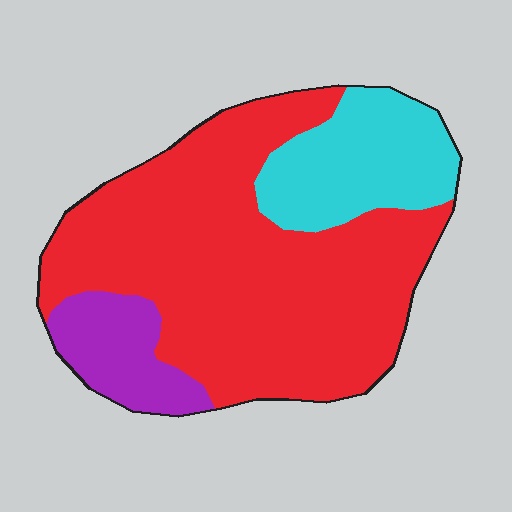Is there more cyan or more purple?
Cyan.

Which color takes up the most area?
Red, at roughly 70%.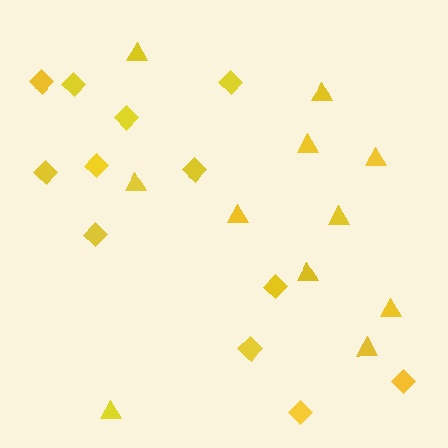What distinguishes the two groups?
There are 2 groups: one group of diamonds (12) and one group of triangles (11).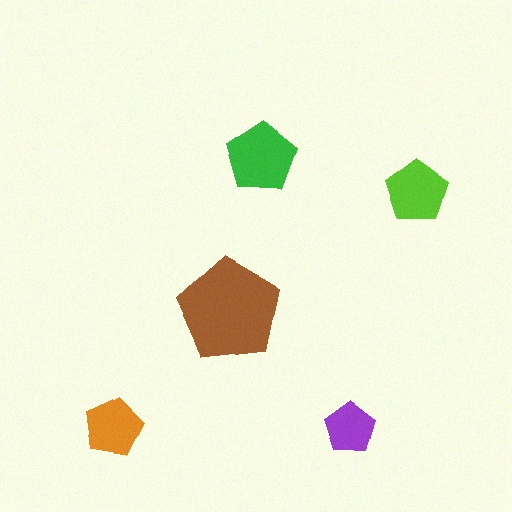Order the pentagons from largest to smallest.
the brown one, the green one, the lime one, the orange one, the purple one.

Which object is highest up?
The green pentagon is topmost.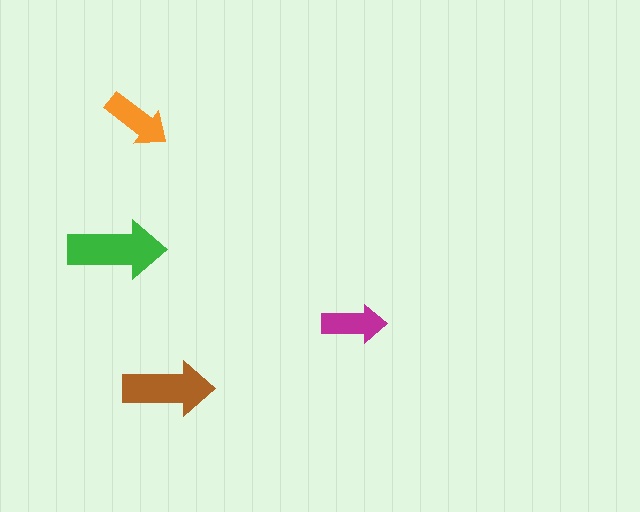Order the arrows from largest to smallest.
the green one, the brown one, the orange one, the magenta one.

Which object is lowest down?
The brown arrow is bottommost.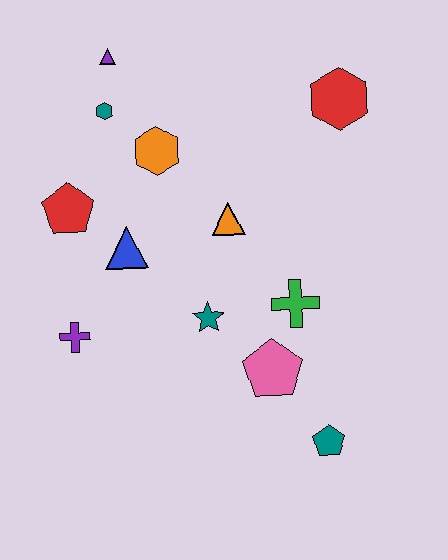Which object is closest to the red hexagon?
The orange triangle is closest to the red hexagon.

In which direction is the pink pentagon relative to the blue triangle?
The pink pentagon is to the right of the blue triangle.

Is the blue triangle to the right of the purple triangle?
Yes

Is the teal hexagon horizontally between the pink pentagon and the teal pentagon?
No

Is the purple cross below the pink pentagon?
No